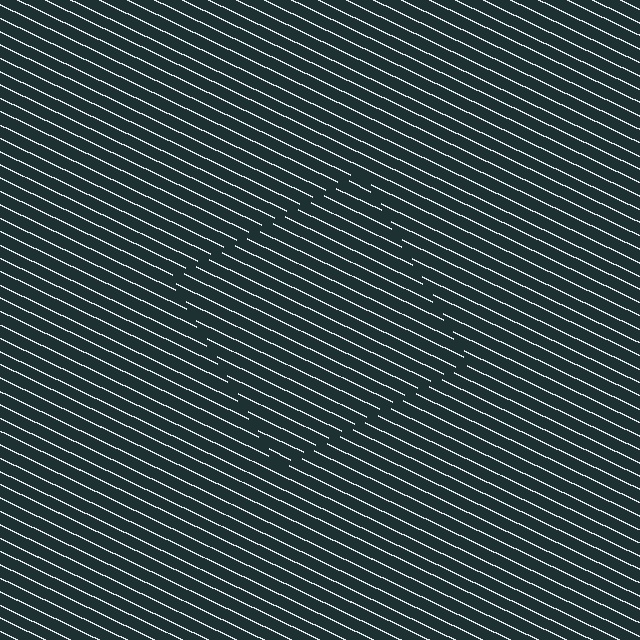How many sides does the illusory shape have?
4 sides — the line-ends trace a square.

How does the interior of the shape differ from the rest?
The interior of the shape contains the same grating, shifted by half a period — the contour is defined by the phase discontinuity where line-ends from the inner and outer gratings abut.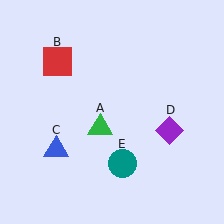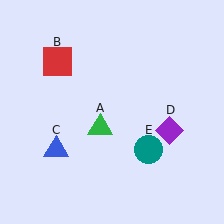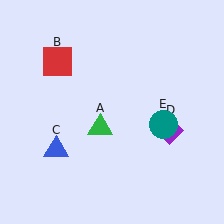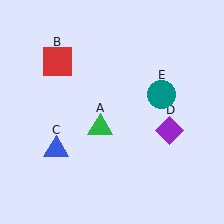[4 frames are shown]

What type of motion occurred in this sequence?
The teal circle (object E) rotated counterclockwise around the center of the scene.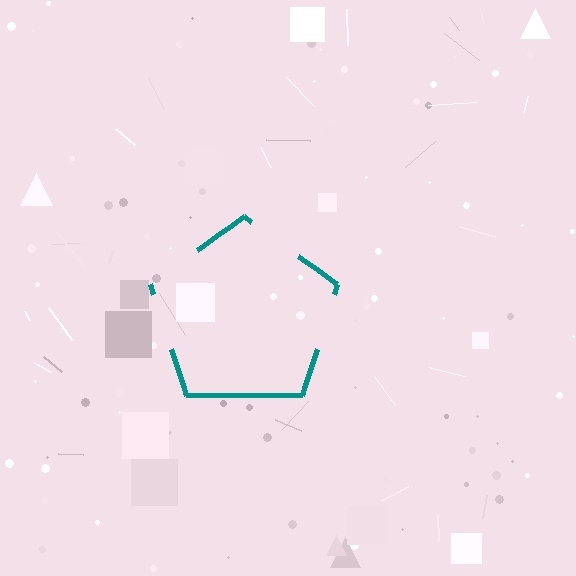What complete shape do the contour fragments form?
The contour fragments form a pentagon.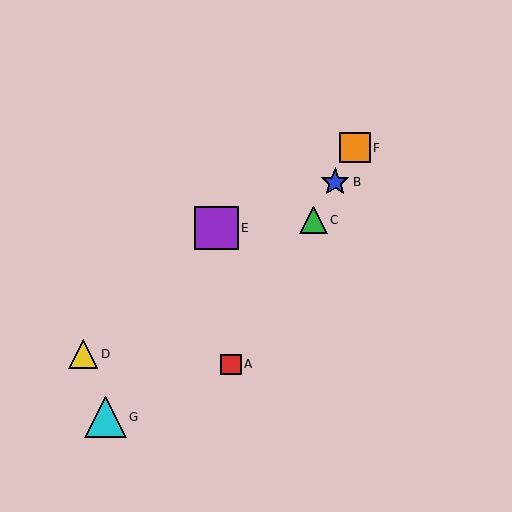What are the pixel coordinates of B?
Object B is at (335, 182).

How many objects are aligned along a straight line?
4 objects (A, B, C, F) are aligned along a straight line.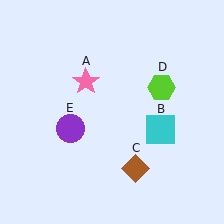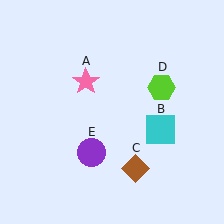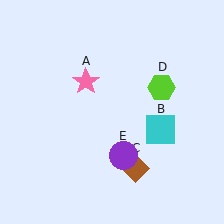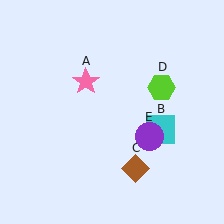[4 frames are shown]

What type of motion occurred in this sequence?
The purple circle (object E) rotated counterclockwise around the center of the scene.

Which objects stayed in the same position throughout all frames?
Pink star (object A) and cyan square (object B) and brown diamond (object C) and lime hexagon (object D) remained stationary.